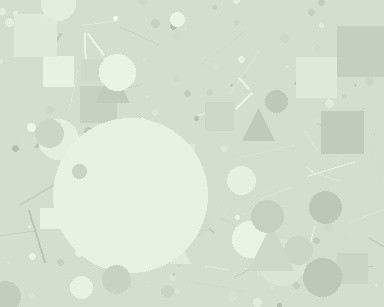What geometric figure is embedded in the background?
A circle is embedded in the background.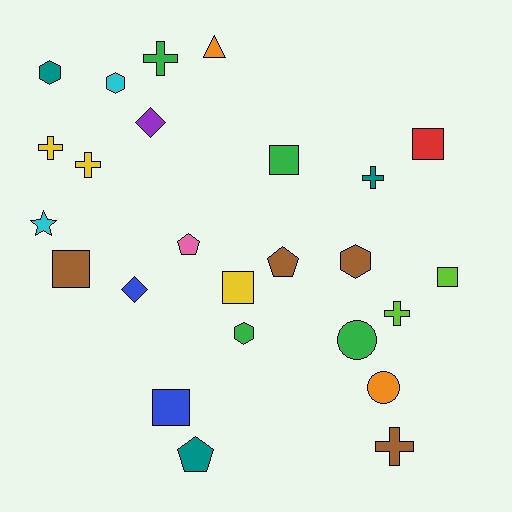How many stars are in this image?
There is 1 star.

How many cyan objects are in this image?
There are 2 cyan objects.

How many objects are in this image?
There are 25 objects.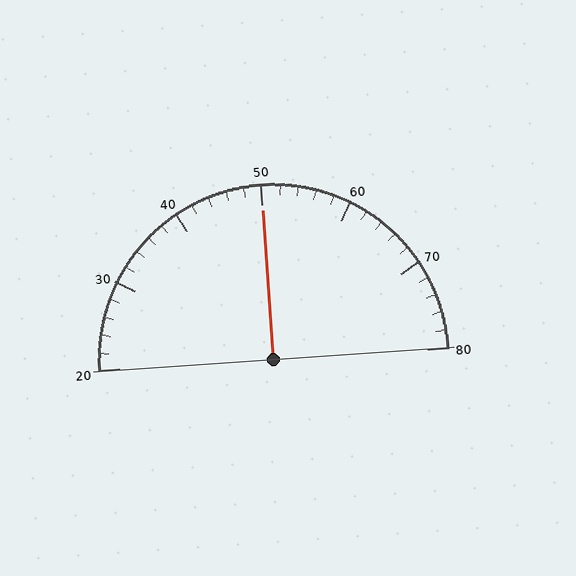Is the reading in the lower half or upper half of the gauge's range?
The reading is in the upper half of the range (20 to 80).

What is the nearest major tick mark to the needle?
The nearest major tick mark is 50.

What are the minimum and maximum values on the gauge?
The gauge ranges from 20 to 80.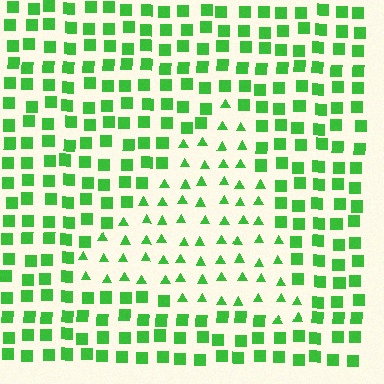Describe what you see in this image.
The image is filled with small green elements arranged in a uniform grid. A triangle-shaped region contains triangles, while the surrounding area contains squares. The boundary is defined purely by the change in element shape.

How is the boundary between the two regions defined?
The boundary is defined by a change in element shape: triangles inside vs. squares outside. All elements share the same color and spacing.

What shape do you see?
I see a triangle.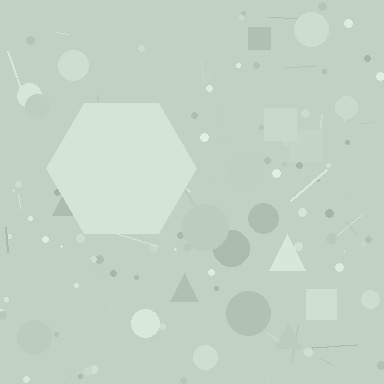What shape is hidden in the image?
A hexagon is hidden in the image.